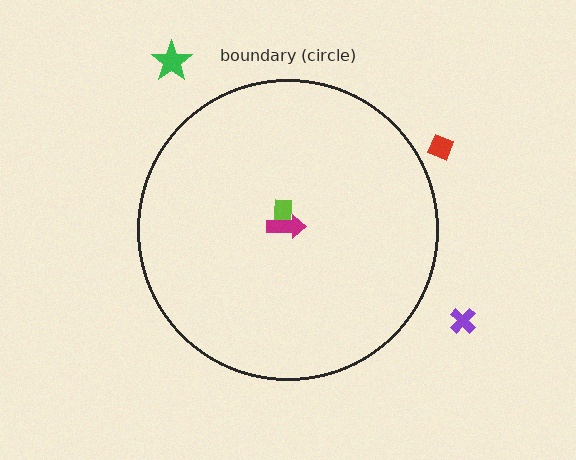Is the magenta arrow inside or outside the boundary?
Inside.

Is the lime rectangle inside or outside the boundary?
Inside.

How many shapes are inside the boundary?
2 inside, 3 outside.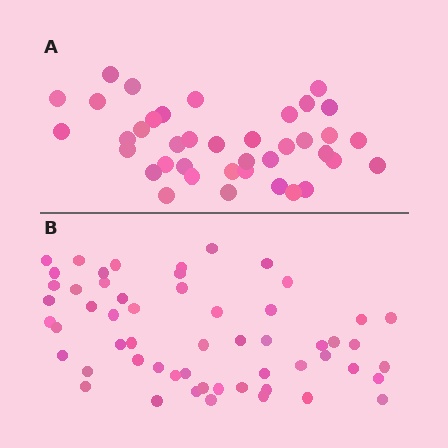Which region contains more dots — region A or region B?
Region B (the bottom region) has more dots.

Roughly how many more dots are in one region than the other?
Region B has approximately 15 more dots than region A.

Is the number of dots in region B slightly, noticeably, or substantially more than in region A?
Region B has noticeably more, but not dramatically so. The ratio is roughly 1.4 to 1.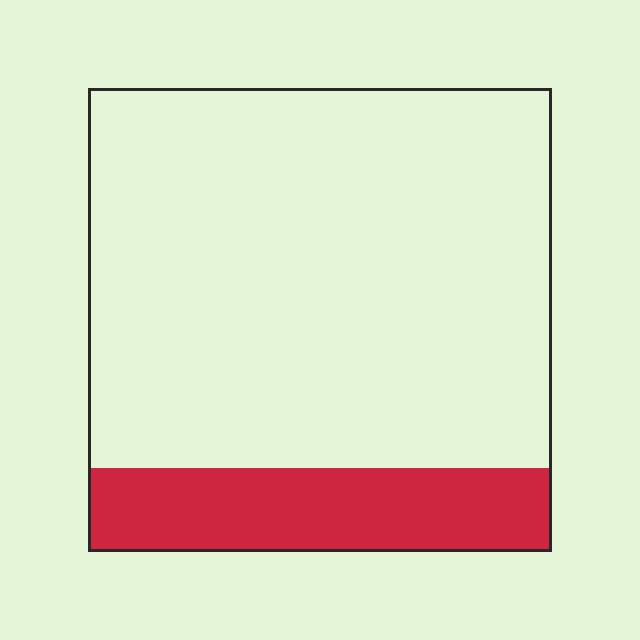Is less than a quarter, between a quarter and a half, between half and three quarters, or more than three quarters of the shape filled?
Less than a quarter.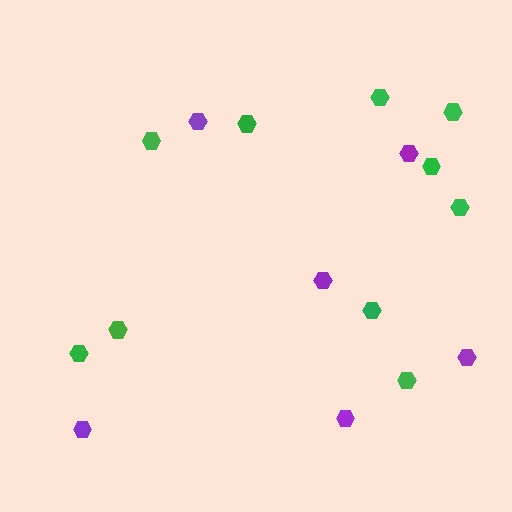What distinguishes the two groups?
There are 2 groups: one group of green hexagons (10) and one group of purple hexagons (6).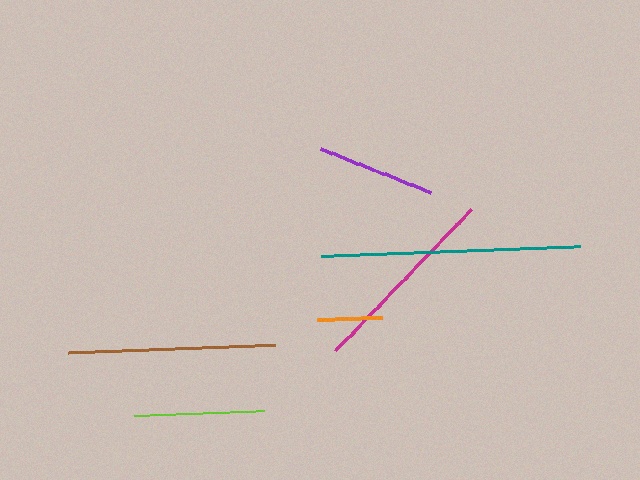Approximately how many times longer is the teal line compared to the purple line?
The teal line is approximately 2.2 times the length of the purple line.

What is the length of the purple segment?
The purple segment is approximately 119 pixels long.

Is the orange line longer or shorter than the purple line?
The purple line is longer than the orange line.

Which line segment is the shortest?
The orange line is the shortest at approximately 64 pixels.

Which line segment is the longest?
The teal line is the longest at approximately 260 pixels.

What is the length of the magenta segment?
The magenta segment is approximately 196 pixels long.